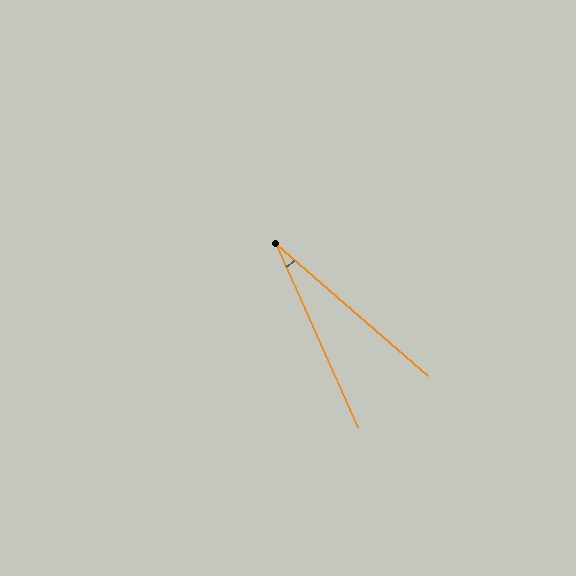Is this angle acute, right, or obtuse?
It is acute.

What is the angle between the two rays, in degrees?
Approximately 25 degrees.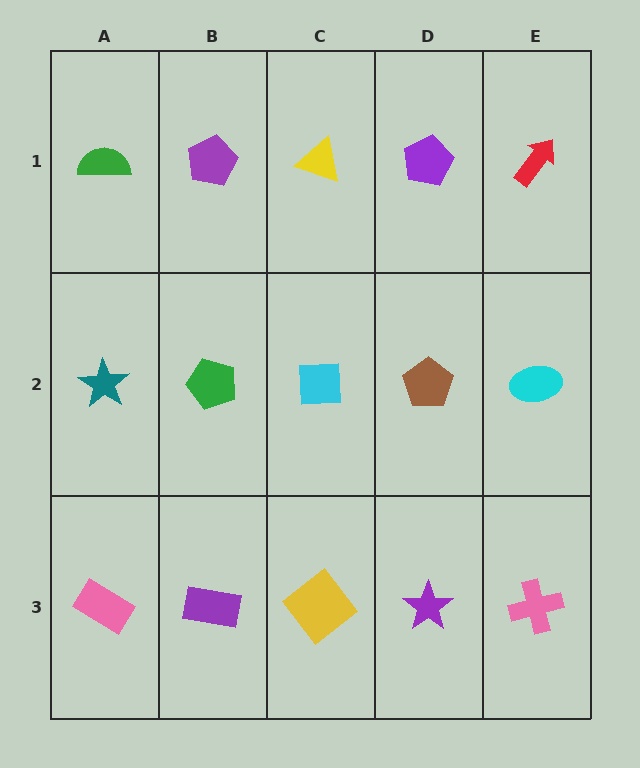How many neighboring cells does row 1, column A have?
2.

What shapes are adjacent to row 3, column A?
A teal star (row 2, column A), a purple rectangle (row 3, column B).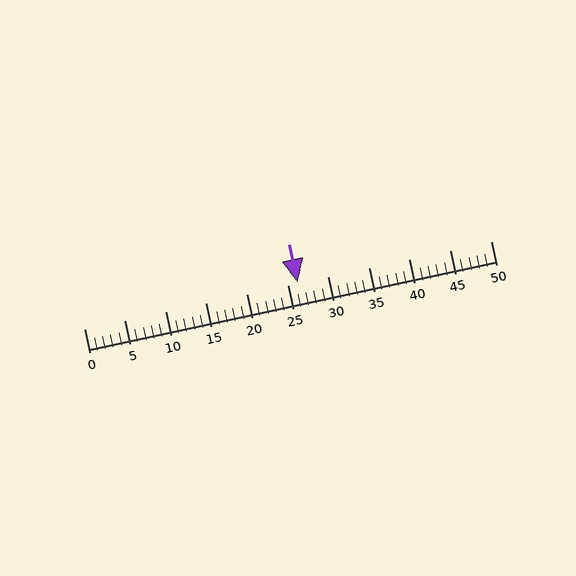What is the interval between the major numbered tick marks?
The major tick marks are spaced 5 units apart.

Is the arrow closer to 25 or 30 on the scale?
The arrow is closer to 25.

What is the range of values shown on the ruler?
The ruler shows values from 0 to 50.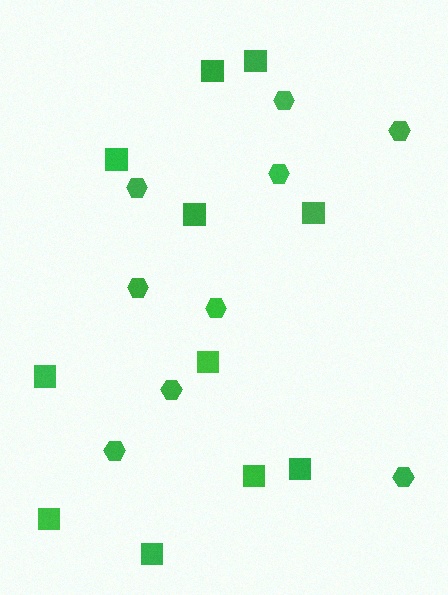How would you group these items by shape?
There are 2 groups: one group of hexagons (9) and one group of squares (11).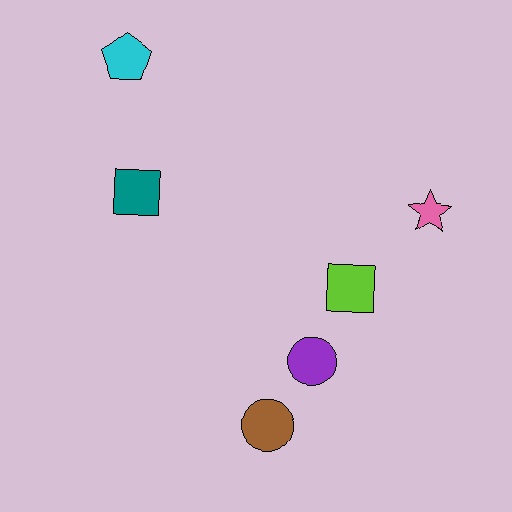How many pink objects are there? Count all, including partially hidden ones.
There is 1 pink object.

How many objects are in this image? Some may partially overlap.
There are 6 objects.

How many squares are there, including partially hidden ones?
There are 2 squares.